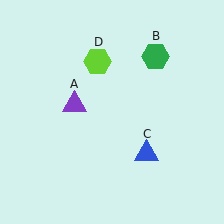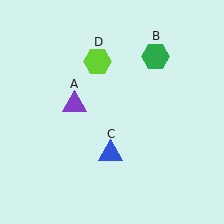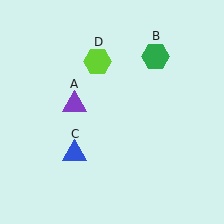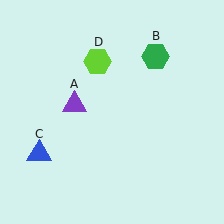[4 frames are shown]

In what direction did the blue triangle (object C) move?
The blue triangle (object C) moved left.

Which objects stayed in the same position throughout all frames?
Purple triangle (object A) and green hexagon (object B) and lime hexagon (object D) remained stationary.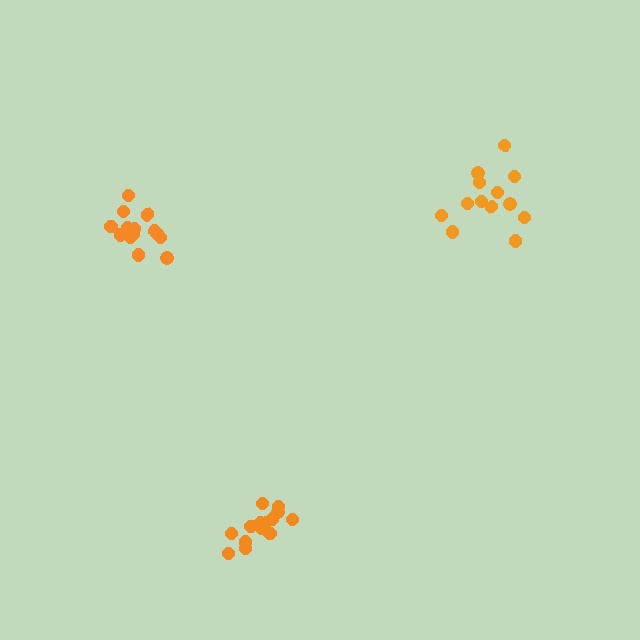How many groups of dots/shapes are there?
There are 3 groups.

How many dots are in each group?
Group 1: 14 dots, Group 2: 14 dots, Group 3: 13 dots (41 total).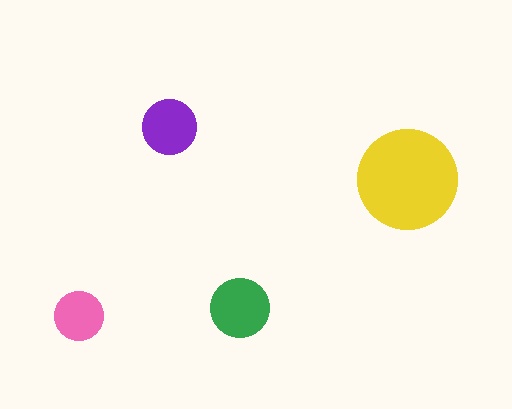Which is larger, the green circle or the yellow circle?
The yellow one.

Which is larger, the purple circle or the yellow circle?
The yellow one.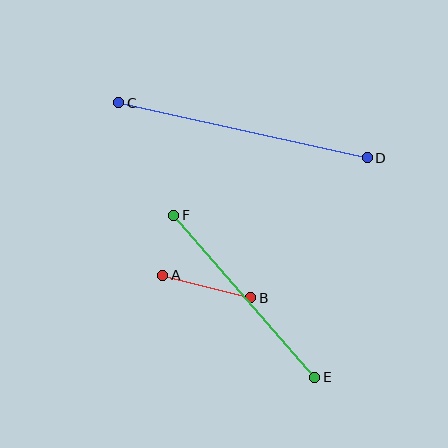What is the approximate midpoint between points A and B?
The midpoint is at approximately (207, 287) pixels.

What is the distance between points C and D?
The distance is approximately 255 pixels.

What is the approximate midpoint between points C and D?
The midpoint is at approximately (243, 130) pixels.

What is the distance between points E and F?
The distance is approximately 215 pixels.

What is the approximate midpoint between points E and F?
The midpoint is at approximately (244, 296) pixels.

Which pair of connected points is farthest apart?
Points C and D are farthest apart.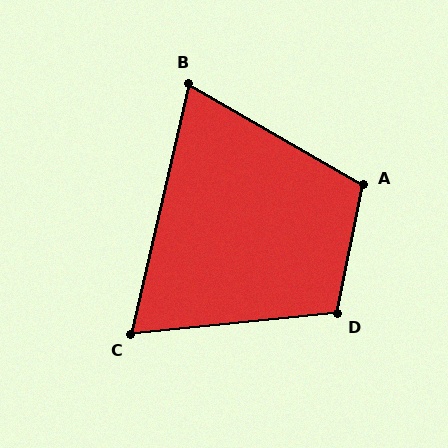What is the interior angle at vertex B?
Approximately 73 degrees (acute).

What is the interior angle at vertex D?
Approximately 107 degrees (obtuse).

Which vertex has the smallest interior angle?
C, at approximately 71 degrees.